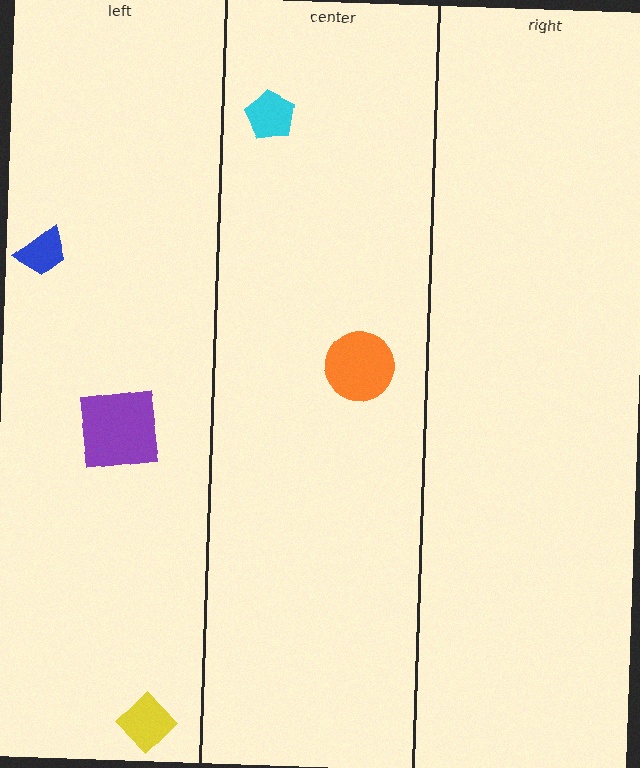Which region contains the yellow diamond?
The left region.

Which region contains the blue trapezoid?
The left region.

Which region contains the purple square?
The left region.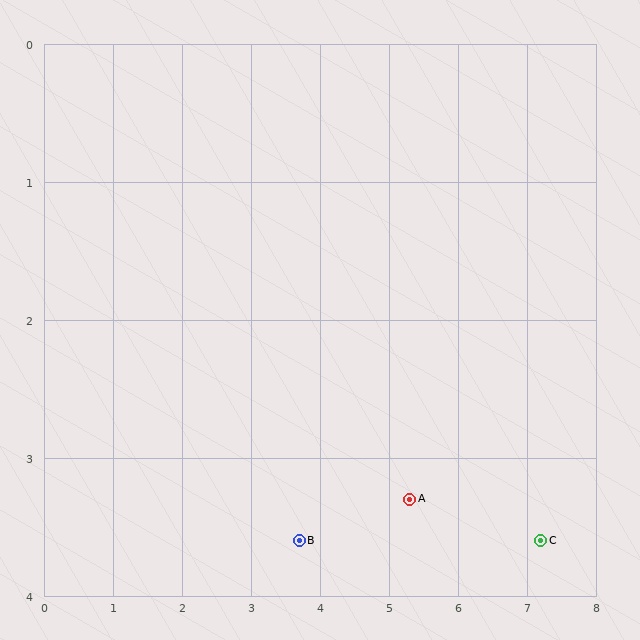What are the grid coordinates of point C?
Point C is at approximately (7.2, 3.6).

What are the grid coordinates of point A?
Point A is at approximately (5.3, 3.3).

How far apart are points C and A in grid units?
Points C and A are about 1.9 grid units apart.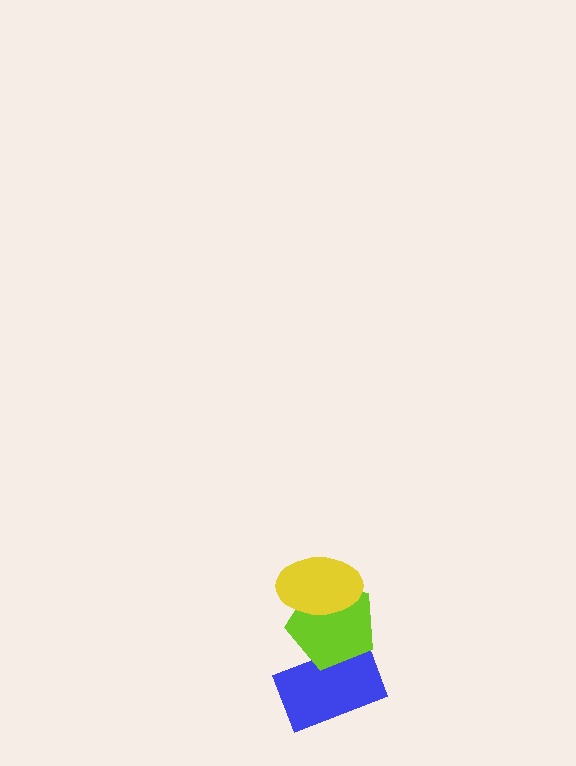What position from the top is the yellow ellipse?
The yellow ellipse is 1st from the top.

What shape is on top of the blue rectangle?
The lime pentagon is on top of the blue rectangle.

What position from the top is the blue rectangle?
The blue rectangle is 3rd from the top.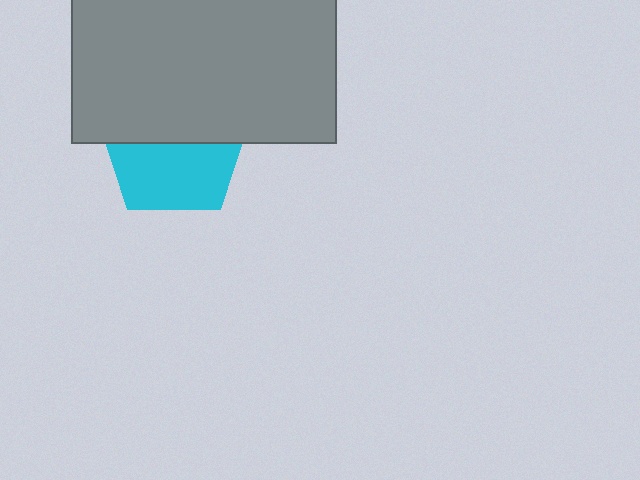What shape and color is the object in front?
The object in front is a gray rectangle.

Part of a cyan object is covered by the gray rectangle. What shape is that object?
It is a pentagon.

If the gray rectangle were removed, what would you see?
You would see the complete cyan pentagon.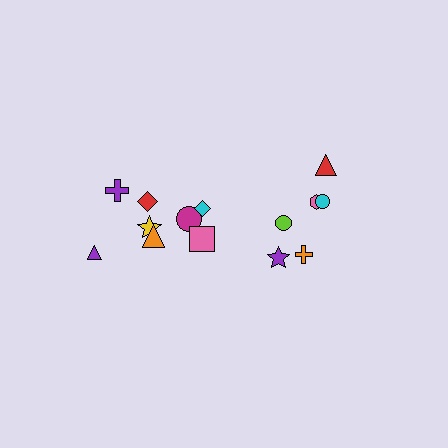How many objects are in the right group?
There are 6 objects.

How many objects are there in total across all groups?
There are 14 objects.